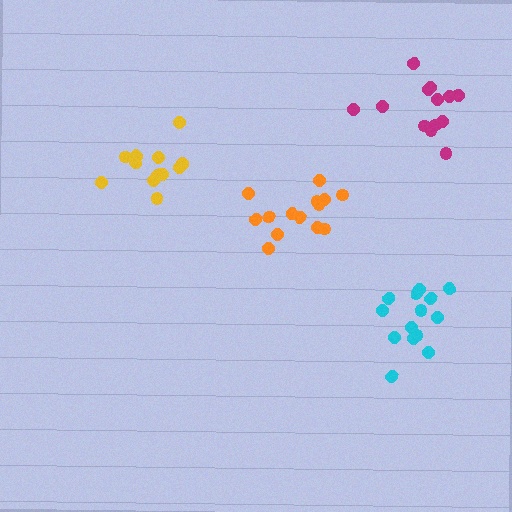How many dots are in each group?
Group 1: 15 dots, Group 2: 14 dots, Group 3: 14 dots, Group 4: 13 dots (56 total).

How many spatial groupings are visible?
There are 4 spatial groupings.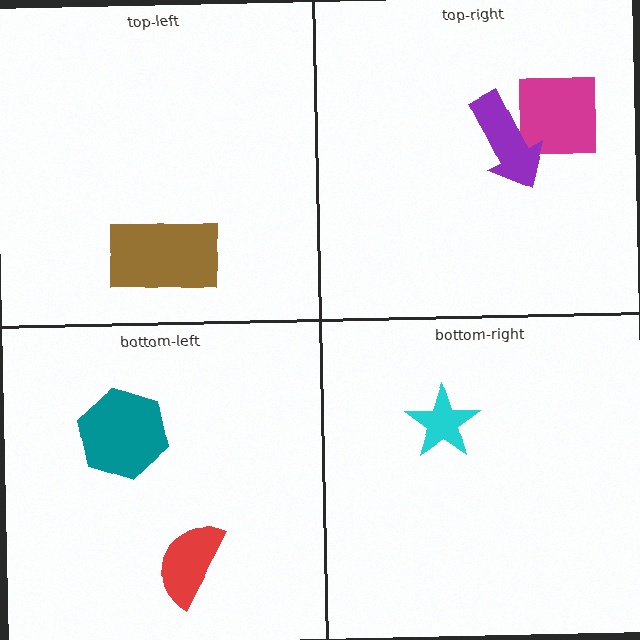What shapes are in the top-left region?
The brown rectangle.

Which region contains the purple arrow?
The top-right region.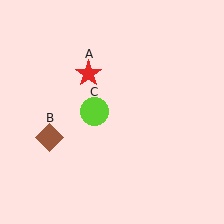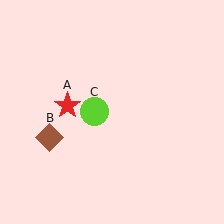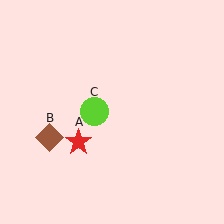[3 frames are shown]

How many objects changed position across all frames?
1 object changed position: red star (object A).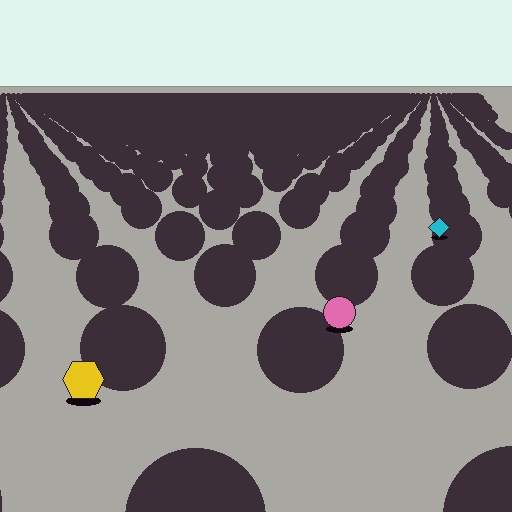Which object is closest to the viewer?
The yellow hexagon is closest. The texture marks near it are larger and more spread out.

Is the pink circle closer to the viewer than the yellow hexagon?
No. The yellow hexagon is closer — you can tell from the texture gradient: the ground texture is coarser near it.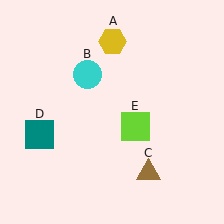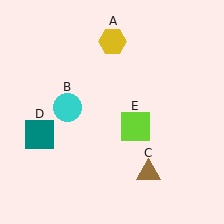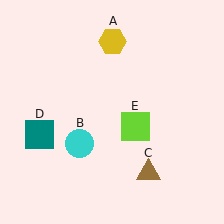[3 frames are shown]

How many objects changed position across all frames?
1 object changed position: cyan circle (object B).